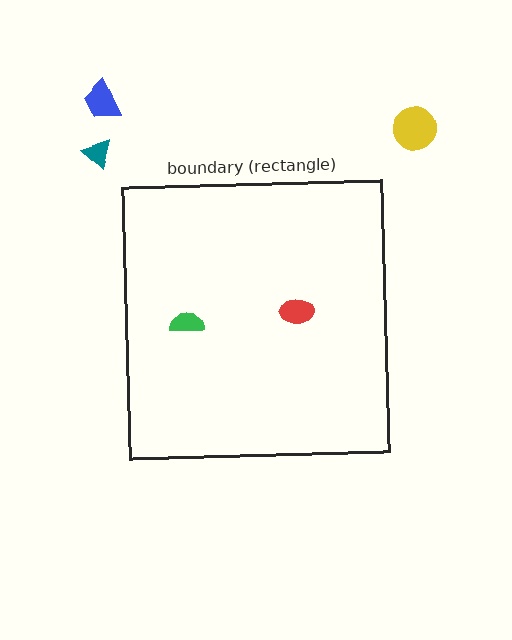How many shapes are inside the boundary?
2 inside, 3 outside.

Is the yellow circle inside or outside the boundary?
Outside.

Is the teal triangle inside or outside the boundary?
Outside.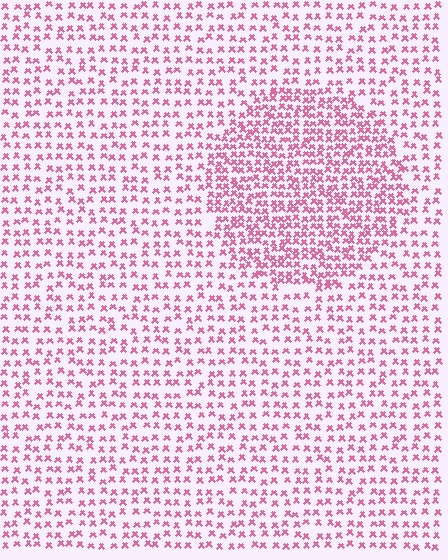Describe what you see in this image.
The image contains small pink elements arranged at two different densities. A circle-shaped region is visible where the elements are more densely packed than the surrounding area.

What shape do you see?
I see a circle.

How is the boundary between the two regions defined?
The boundary is defined by a change in element density (approximately 1.9x ratio). All elements are the same color, size, and shape.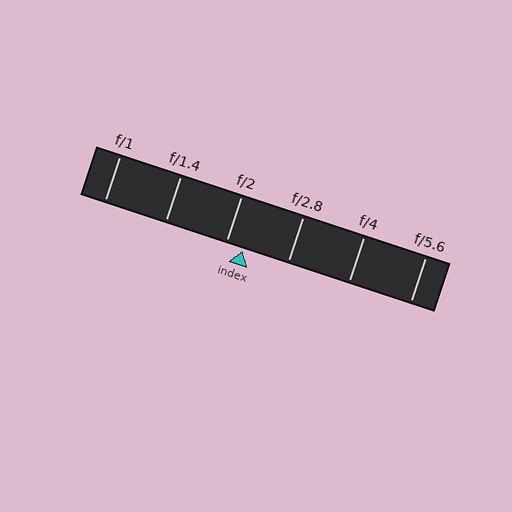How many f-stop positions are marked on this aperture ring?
There are 6 f-stop positions marked.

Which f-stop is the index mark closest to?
The index mark is closest to f/2.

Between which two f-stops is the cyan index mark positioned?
The index mark is between f/2 and f/2.8.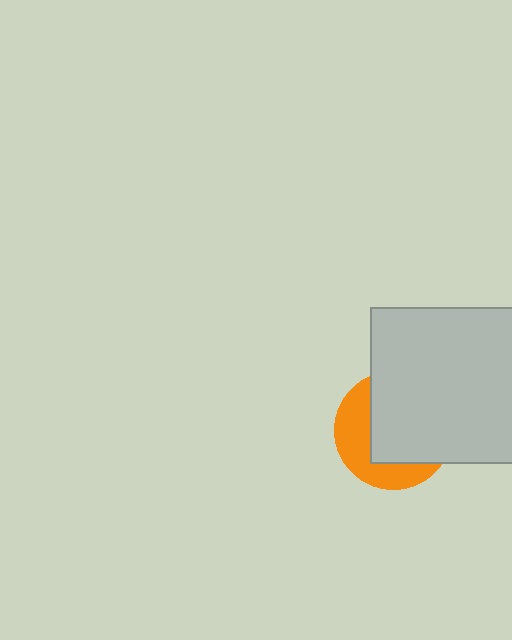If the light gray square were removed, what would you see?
You would see the complete orange circle.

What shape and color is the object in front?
The object in front is a light gray square.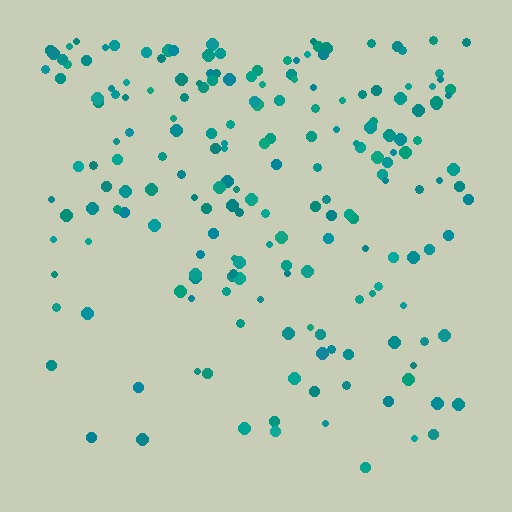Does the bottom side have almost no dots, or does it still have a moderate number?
Still a moderate number, just noticeably fewer than the top.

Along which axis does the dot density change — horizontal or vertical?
Vertical.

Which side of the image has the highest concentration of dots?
The top.